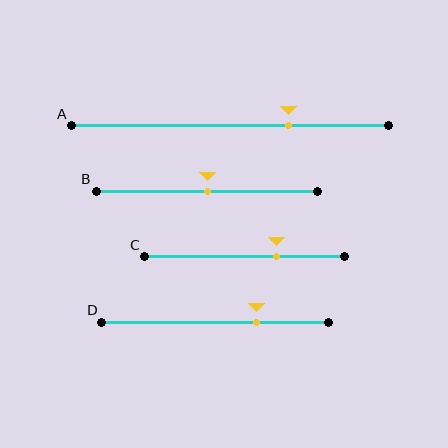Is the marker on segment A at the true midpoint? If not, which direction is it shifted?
No, the marker on segment A is shifted to the right by about 19% of the segment length.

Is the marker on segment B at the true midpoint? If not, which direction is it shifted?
Yes, the marker on segment B is at the true midpoint.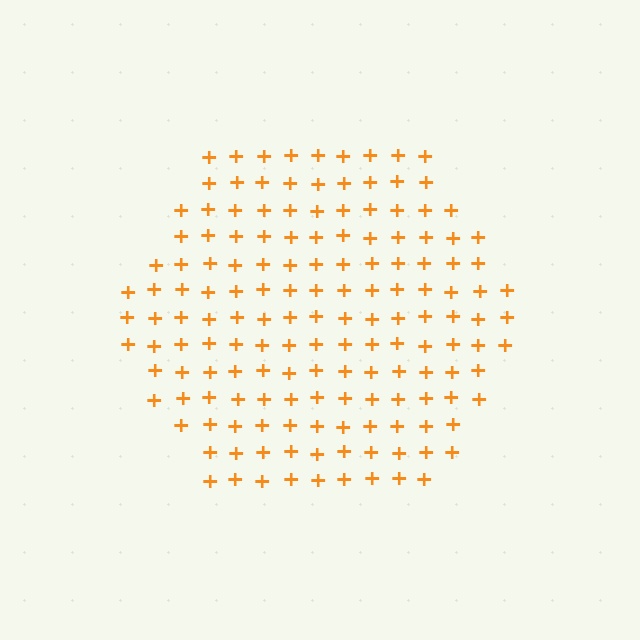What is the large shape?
The large shape is a hexagon.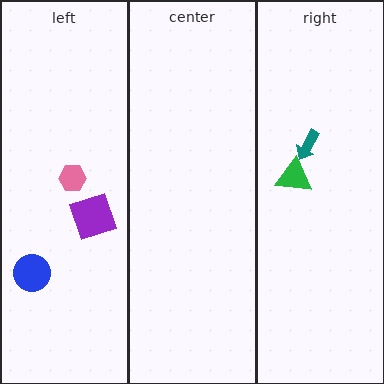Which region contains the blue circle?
The left region.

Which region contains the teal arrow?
The right region.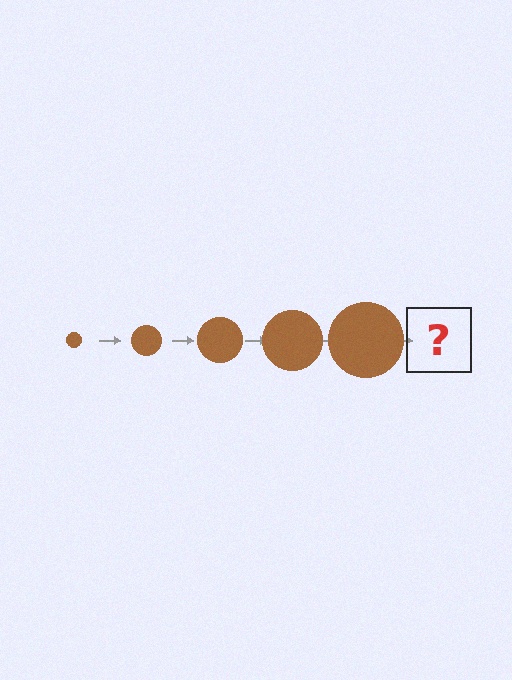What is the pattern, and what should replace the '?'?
The pattern is that the circle gets progressively larger each step. The '?' should be a brown circle, larger than the previous one.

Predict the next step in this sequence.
The next step is a brown circle, larger than the previous one.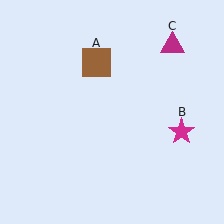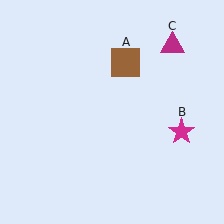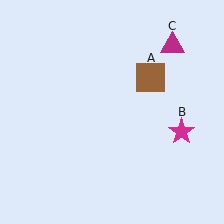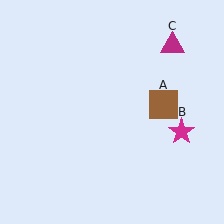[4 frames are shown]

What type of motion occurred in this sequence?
The brown square (object A) rotated clockwise around the center of the scene.